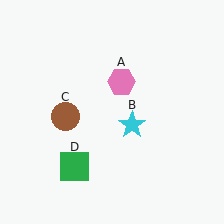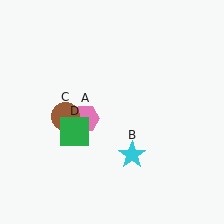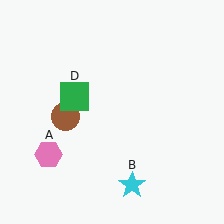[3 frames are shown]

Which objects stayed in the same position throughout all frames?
Brown circle (object C) remained stationary.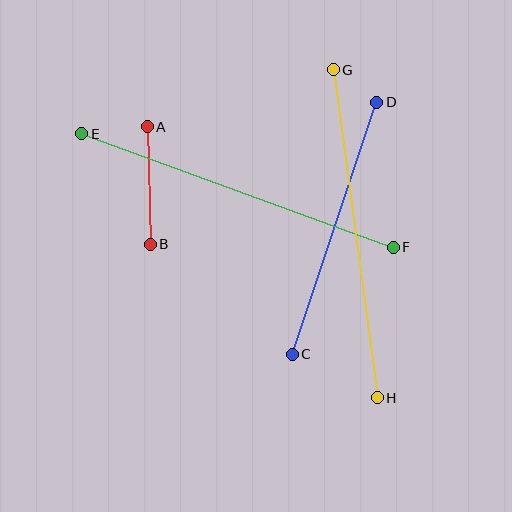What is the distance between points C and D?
The distance is approximately 265 pixels.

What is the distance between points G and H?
The distance is approximately 331 pixels.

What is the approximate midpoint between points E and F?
The midpoint is at approximately (237, 190) pixels.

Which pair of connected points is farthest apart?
Points E and F are farthest apart.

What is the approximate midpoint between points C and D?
The midpoint is at approximately (334, 228) pixels.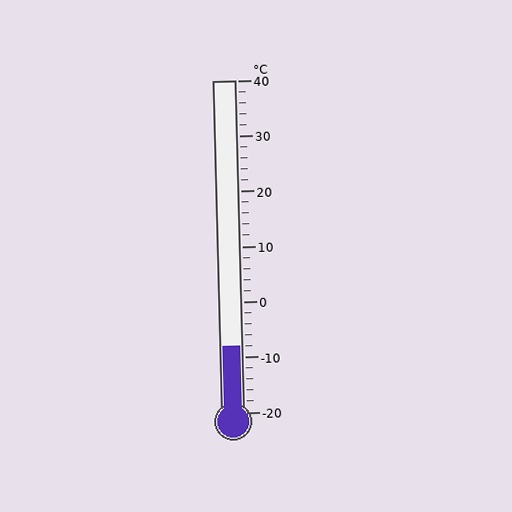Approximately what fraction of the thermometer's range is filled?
The thermometer is filled to approximately 20% of its range.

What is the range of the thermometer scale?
The thermometer scale ranges from -20°C to 40°C.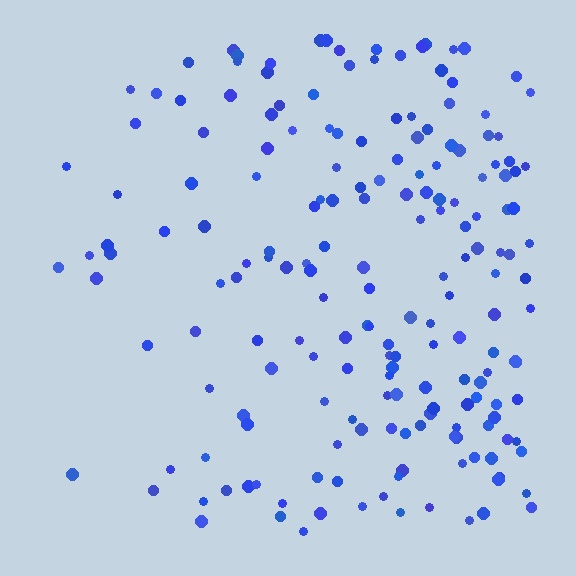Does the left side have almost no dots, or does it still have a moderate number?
Still a moderate number, just noticeably fewer than the right.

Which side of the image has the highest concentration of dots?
The right.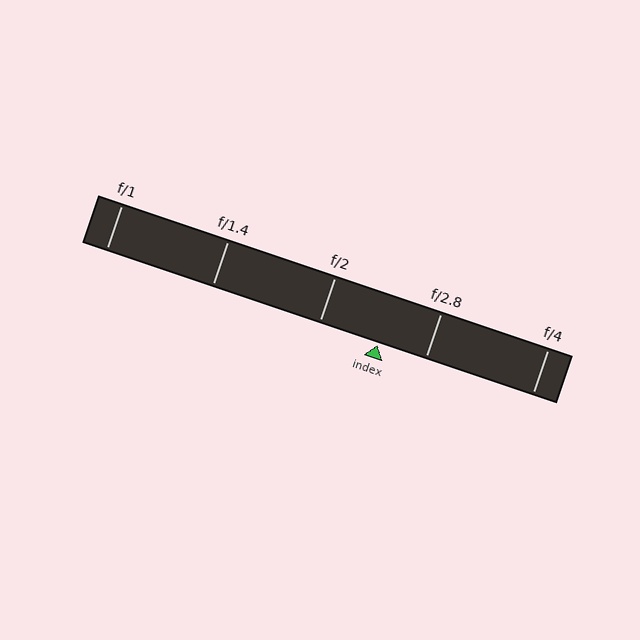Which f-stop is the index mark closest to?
The index mark is closest to f/2.8.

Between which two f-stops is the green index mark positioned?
The index mark is between f/2 and f/2.8.